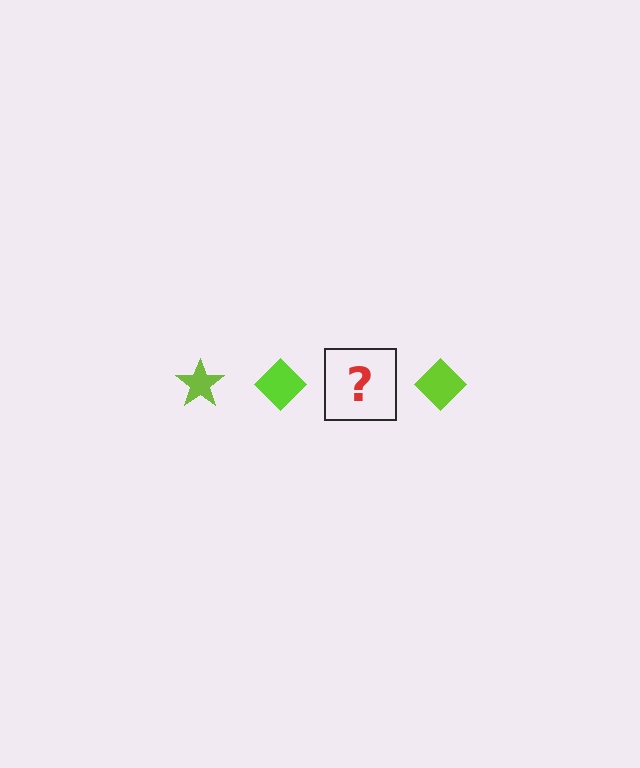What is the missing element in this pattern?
The missing element is a lime star.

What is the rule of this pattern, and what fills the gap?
The rule is that the pattern cycles through star, diamond shapes in lime. The gap should be filled with a lime star.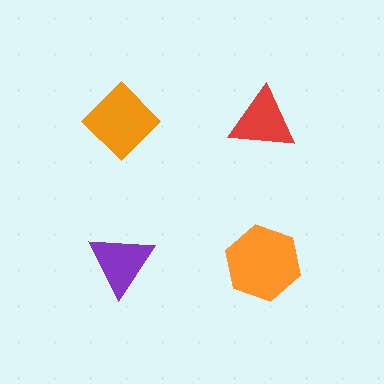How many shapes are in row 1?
2 shapes.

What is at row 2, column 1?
A purple triangle.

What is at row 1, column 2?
A red triangle.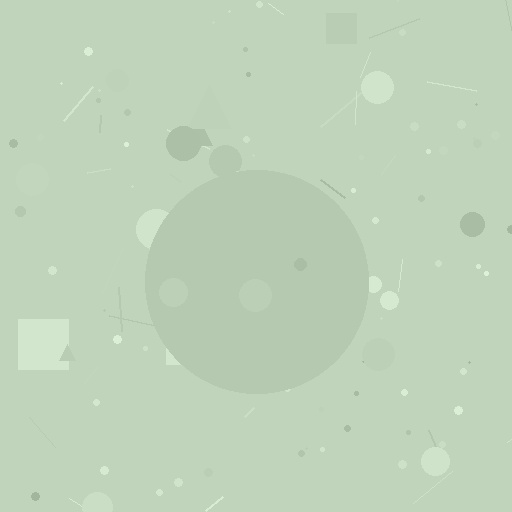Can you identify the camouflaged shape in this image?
The camouflaged shape is a circle.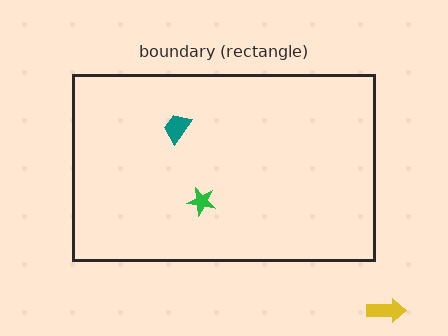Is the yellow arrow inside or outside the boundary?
Outside.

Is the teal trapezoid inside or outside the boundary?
Inside.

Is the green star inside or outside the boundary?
Inside.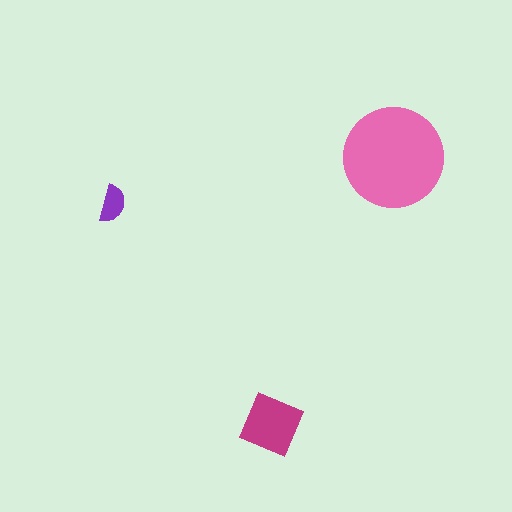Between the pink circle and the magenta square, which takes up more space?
The pink circle.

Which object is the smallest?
The purple semicircle.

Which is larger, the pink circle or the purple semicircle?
The pink circle.